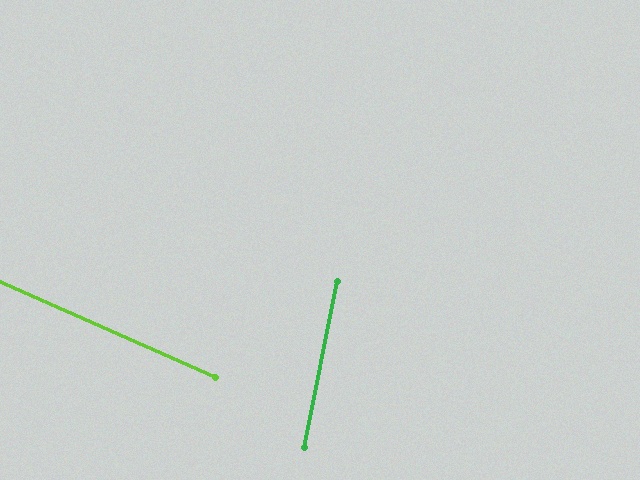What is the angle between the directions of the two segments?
Approximately 77 degrees.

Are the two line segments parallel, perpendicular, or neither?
Neither parallel nor perpendicular — they differ by about 77°.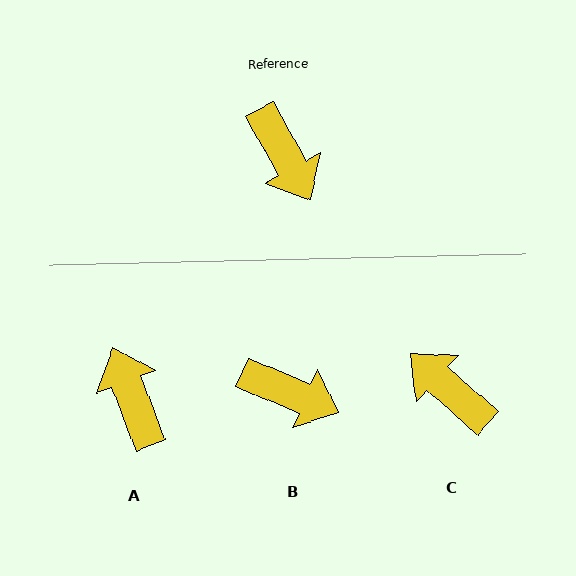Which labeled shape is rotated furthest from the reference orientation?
A, about 172 degrees away.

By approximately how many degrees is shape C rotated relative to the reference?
Approximately 161 degrees clockwise.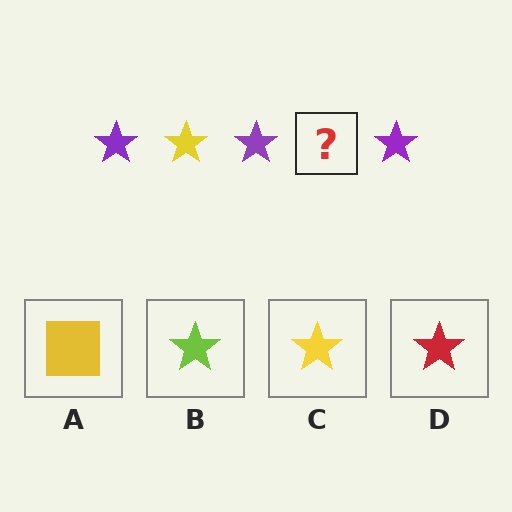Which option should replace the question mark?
Option C.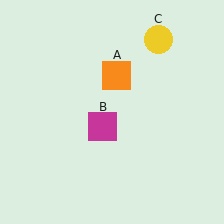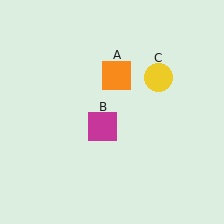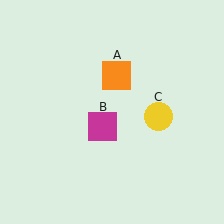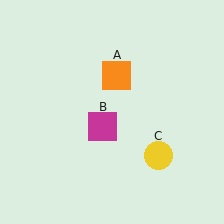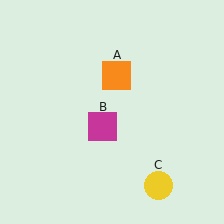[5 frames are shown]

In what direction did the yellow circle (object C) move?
The yellow circle (object C) moved down.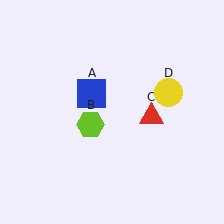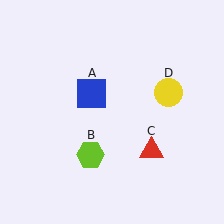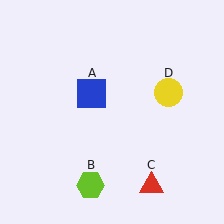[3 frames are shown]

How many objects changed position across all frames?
2 objects changed position: lime hexagon (object B), red triangle (object C).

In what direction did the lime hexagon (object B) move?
The lime hexagon (object B) moved down.